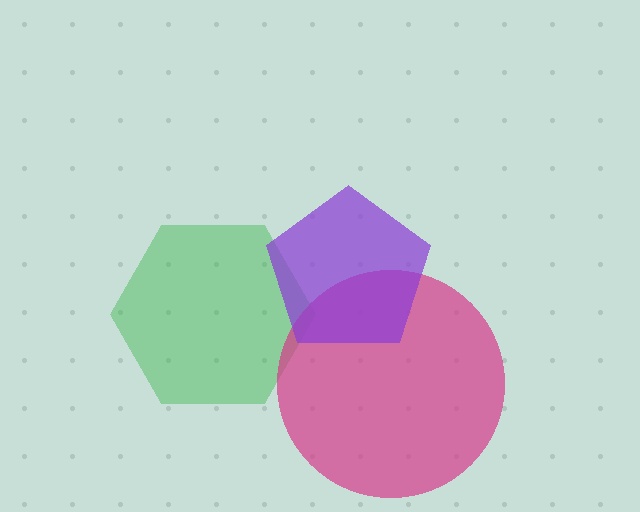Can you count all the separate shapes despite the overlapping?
Yes, there are 3 separate shapes.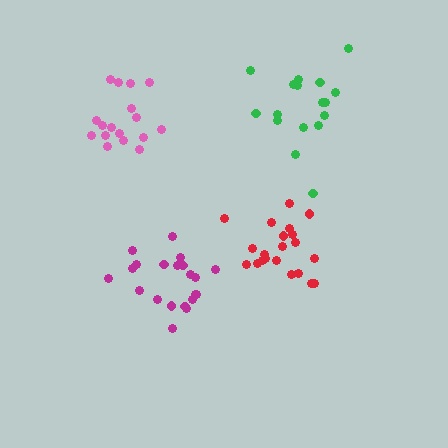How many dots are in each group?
Group 1: 21 dots, Group 2: 17 dots, Group 3: 21 dots, Group 4: 17 dots (76 total).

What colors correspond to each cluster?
The clusters are colored: magenta, pink, red, green.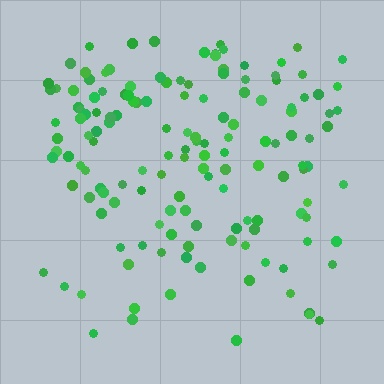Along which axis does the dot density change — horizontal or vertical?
Vertical.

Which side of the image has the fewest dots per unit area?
The bottom.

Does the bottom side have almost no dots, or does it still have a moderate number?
Still a moderate number, just noticeably fewer than the top.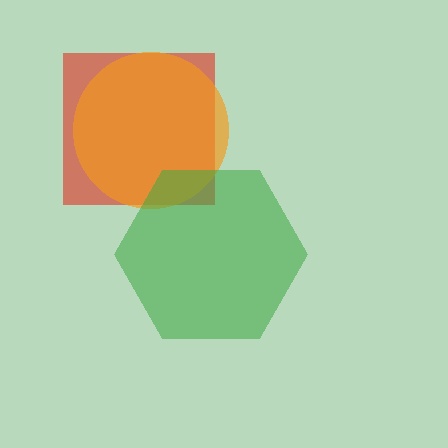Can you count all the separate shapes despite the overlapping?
Yes, there are 3 separate shapes.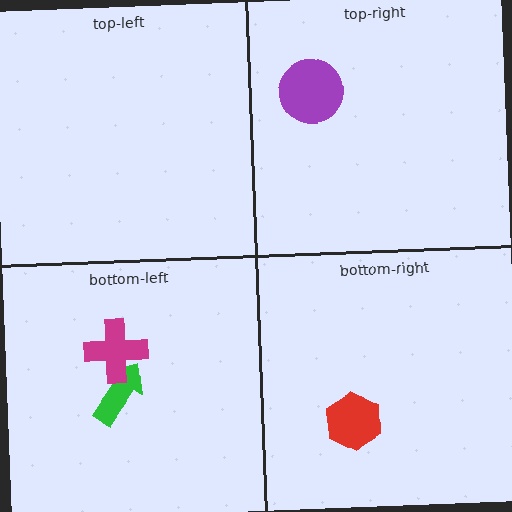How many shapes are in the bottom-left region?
2.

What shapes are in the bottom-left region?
The green arrow, the magenta cross.